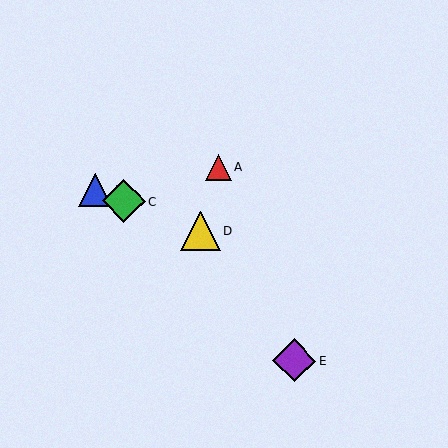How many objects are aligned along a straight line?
3 objects (B, C, D) are aligned along a straight line.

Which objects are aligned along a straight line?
Objects B, C, D are aligned along a straight line.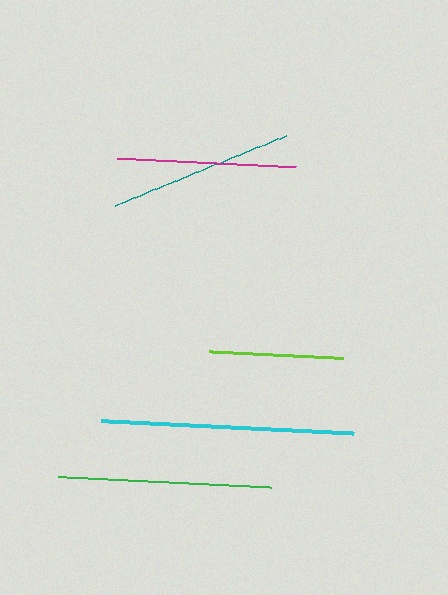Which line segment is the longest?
The cyan line is the longest at approximately 253 pixels.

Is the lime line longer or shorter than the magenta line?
The magenta line is longer than the lime line.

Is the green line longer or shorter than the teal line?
The green line is longer than the teal line.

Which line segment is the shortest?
The lime line is the shortest at approximately 134 pixels.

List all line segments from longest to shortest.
From longest to shortest: cyan, green, teal, magenta, lime.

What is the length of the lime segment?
The lime segment is approximately 134 pixels long.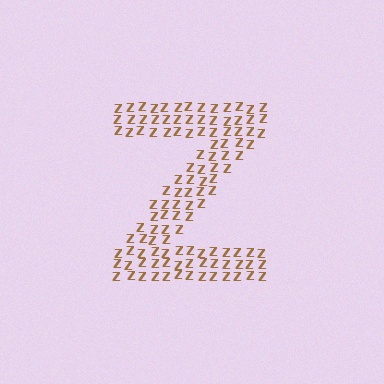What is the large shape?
The large shape is the letter Z.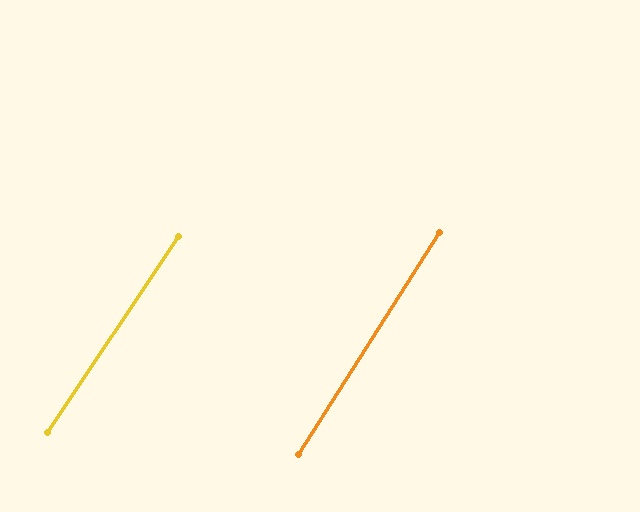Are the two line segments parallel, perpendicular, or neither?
Parallel — their directions differ by only 1.4°.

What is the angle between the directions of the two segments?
Approximately 1 degree.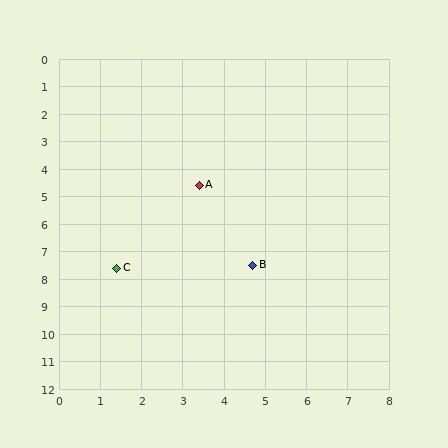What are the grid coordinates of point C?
Point C is at approximately (1.4, 7.6).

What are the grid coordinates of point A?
Point A is at approximately (3.4, 4.6).